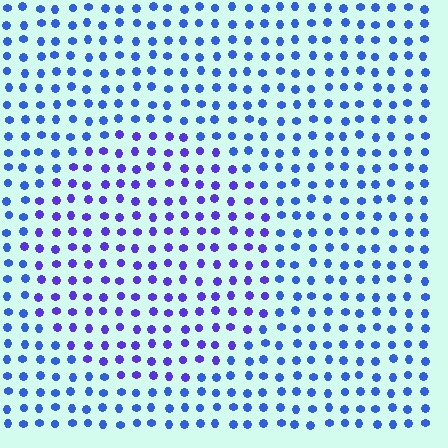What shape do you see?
I see a circle.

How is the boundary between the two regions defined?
The boundary is defined purely by a slight shift in hue (about 30 degrees). Spacing, size, and orientation are identical on both sides.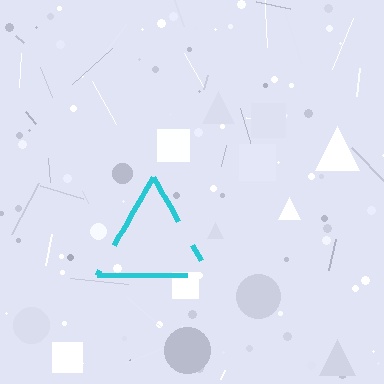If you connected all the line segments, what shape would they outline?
They would outline a triangle.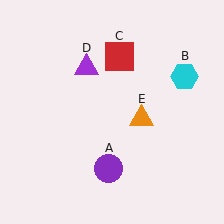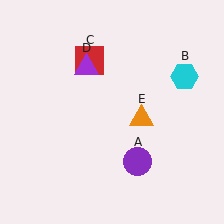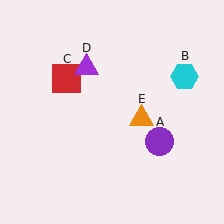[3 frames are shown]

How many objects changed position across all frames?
2 objects changed position: purple circle (object A), red square (object C).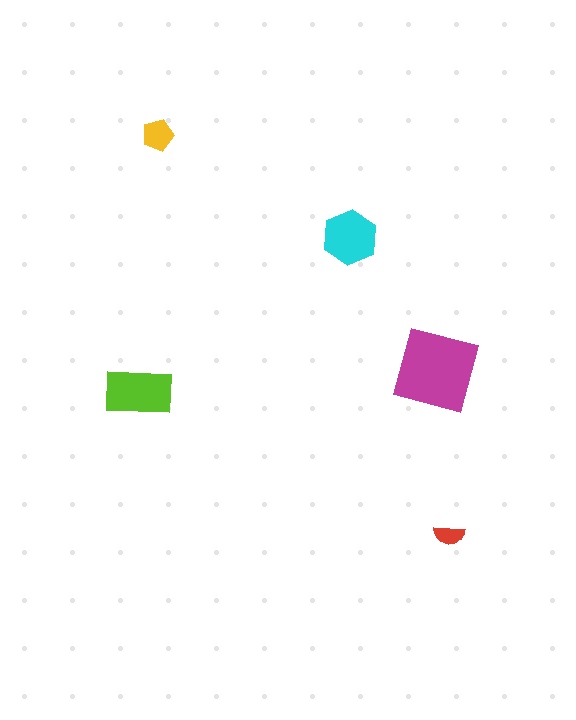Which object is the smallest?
The red semicircle.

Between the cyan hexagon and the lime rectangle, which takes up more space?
The lime rectangle.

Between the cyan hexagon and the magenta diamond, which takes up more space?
The magenta diamond.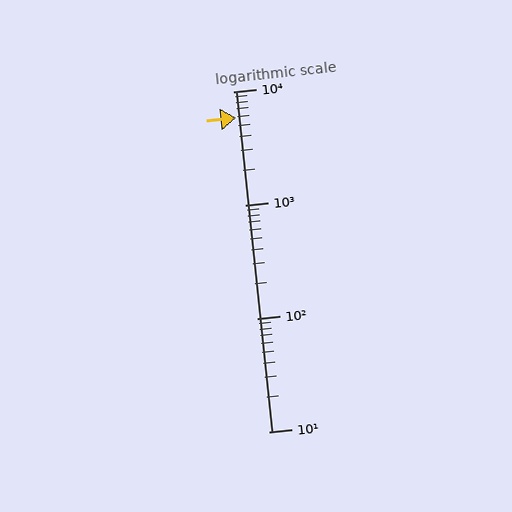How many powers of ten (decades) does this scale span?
The scale spans 3 decades, from 10 to 10000.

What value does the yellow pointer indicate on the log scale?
The pointer indicates approximately 5900.